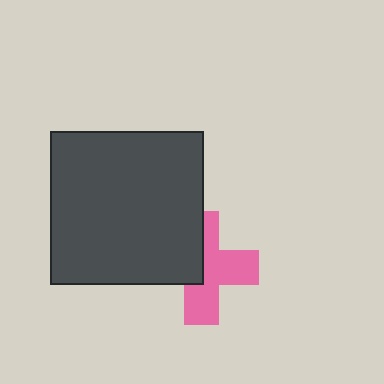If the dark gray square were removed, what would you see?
You would see the complete pink cross.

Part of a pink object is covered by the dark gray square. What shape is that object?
It is a cross.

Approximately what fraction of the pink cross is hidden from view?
Roughly 41% of the pink cross is hidden behind the dark gray square.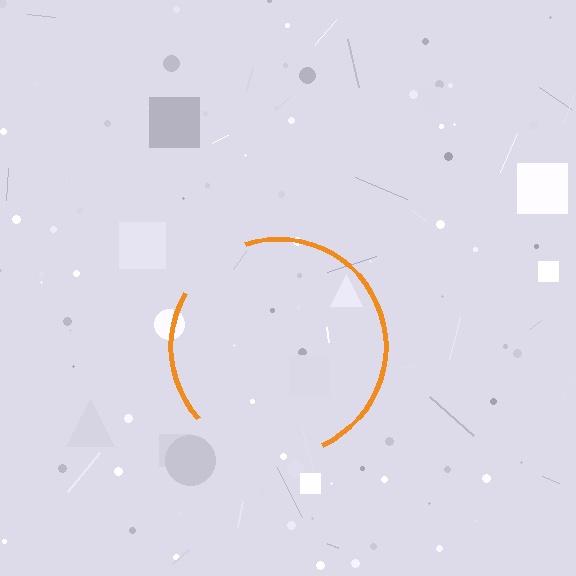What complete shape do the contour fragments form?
The contour fragments form a circle.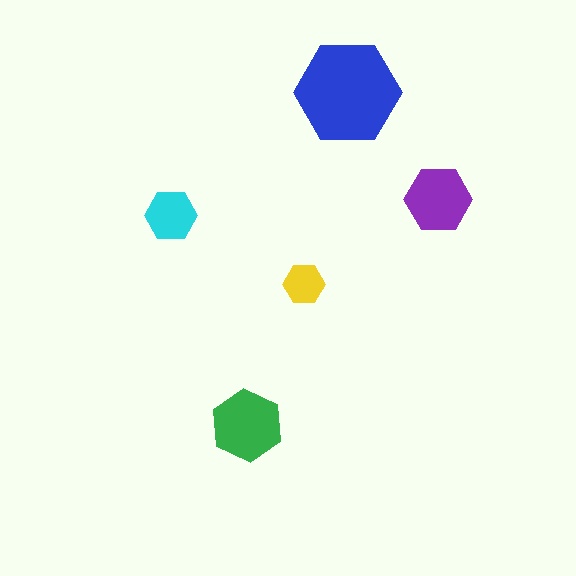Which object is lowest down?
The green hexagon is bottommost.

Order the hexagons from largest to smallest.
the blue one, the green one, the purple one, the cyan one, the yellow one.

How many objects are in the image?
There are 5 objects in the image.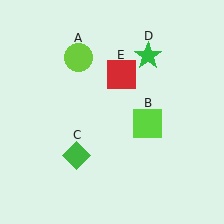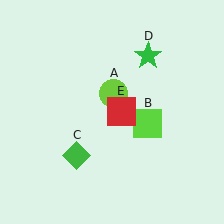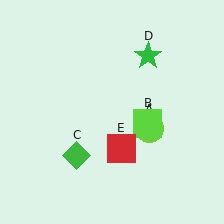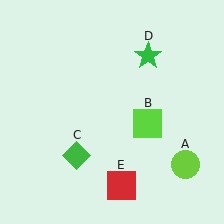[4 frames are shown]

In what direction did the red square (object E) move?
The red square (object E) moved down.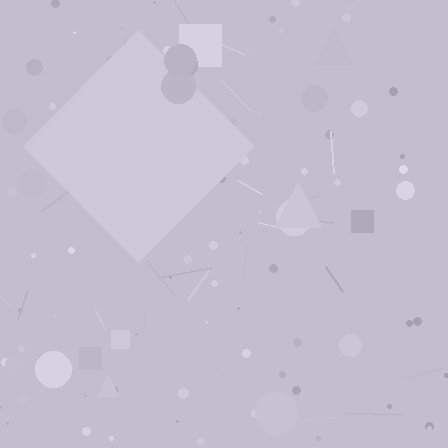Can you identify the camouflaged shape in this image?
The camouflaged shape is a diamond.